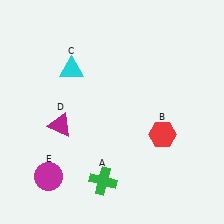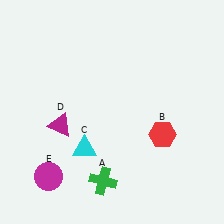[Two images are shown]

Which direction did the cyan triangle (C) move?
The cyan triangle (C) moved down.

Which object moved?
The cyan triangle (C) moved down.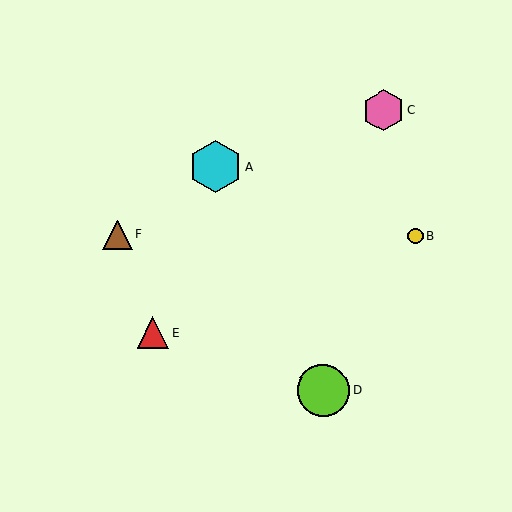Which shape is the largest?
The cyan hexagon (labeled A) is the largest.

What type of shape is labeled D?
Shape D is a lime circle.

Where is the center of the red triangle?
The center of the red triangle is at (153, 333).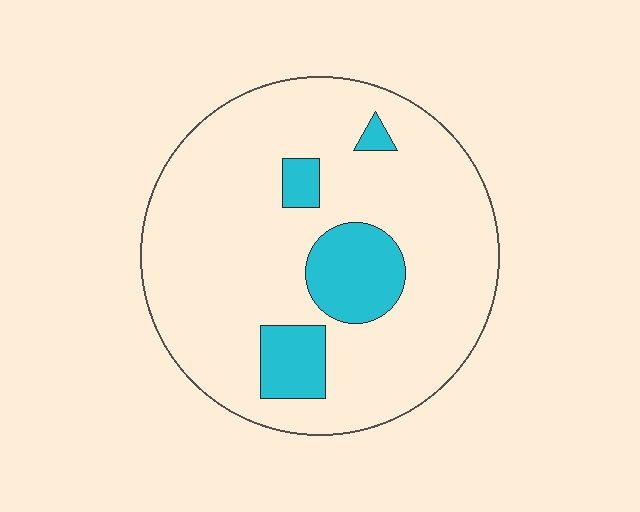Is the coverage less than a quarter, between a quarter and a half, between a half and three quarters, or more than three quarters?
Less than a quarter.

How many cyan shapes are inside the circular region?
4.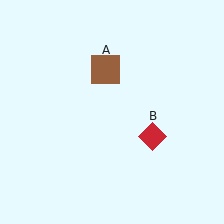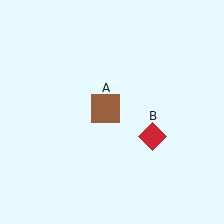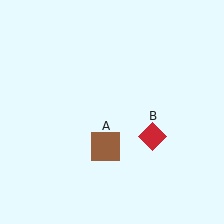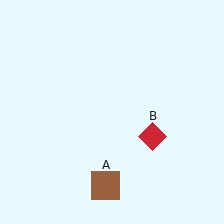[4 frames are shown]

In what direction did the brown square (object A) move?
The brown square (object A) moved down.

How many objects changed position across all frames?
1 object changed position: brown square (object A).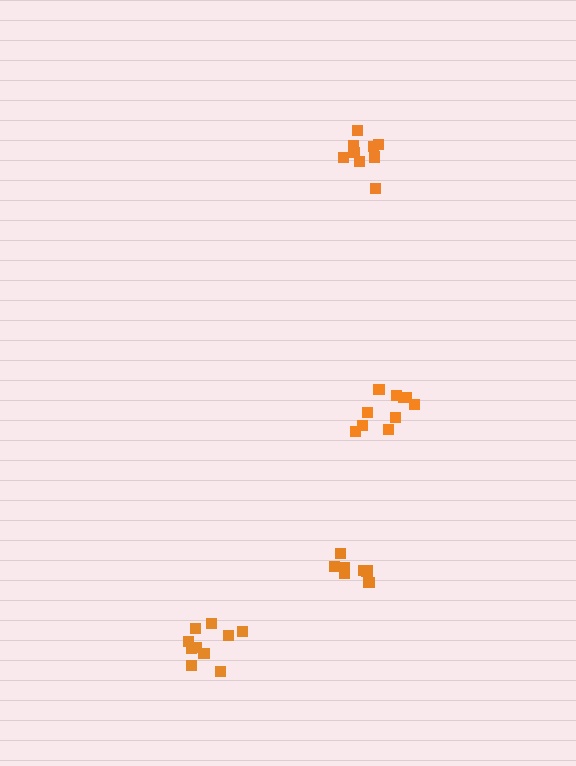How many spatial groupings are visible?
There are 4 spatial groupings.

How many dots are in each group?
Group 1: 9 dots, Group 2: 10 dots, Group 3: 10 dots, Group 4: 7 dots (36 total).